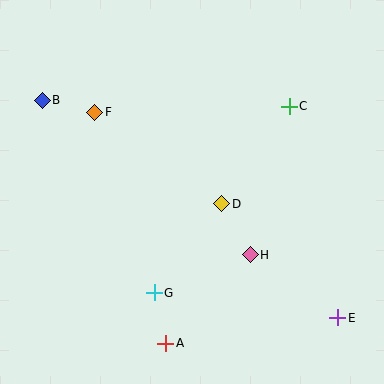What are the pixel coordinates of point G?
Point G is at (154, 293).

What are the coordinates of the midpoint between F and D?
The midpoint between F and D is at (158, 158).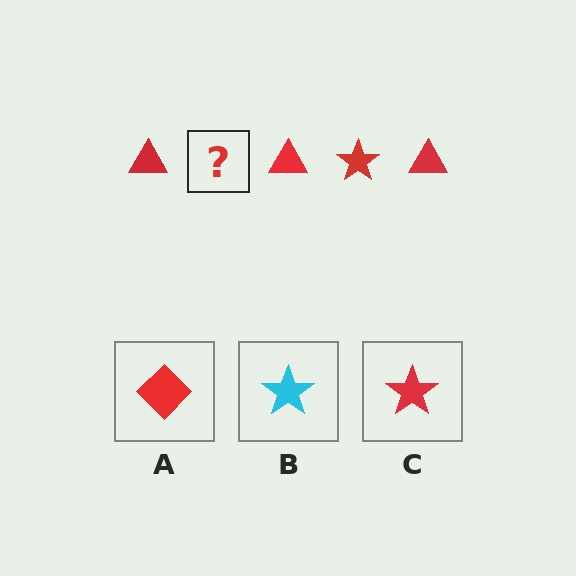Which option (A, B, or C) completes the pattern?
C.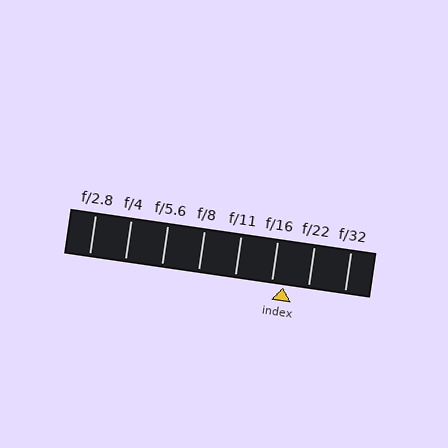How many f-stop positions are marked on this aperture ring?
There are 8 f-stop positions marked.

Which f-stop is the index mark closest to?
The index mark is closest to f/16.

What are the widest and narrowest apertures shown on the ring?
The widest aperture shown is f/2.8 and the narrowest is f/32.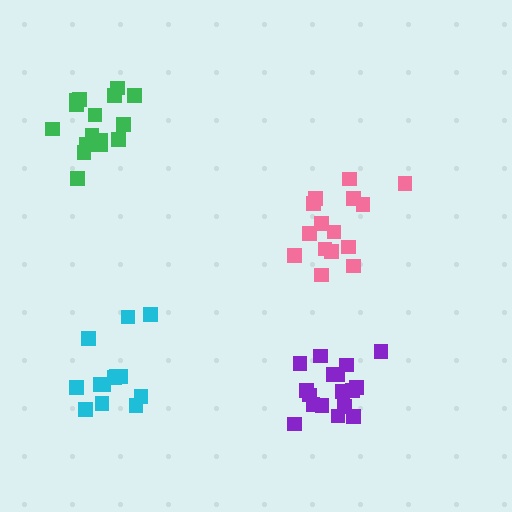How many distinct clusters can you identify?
There are 4 distinct clusters.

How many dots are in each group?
Group 1: 16 dots, Group 2: 13 dots, Group 3: 15 dots, Group 4: 17 dots (61 total).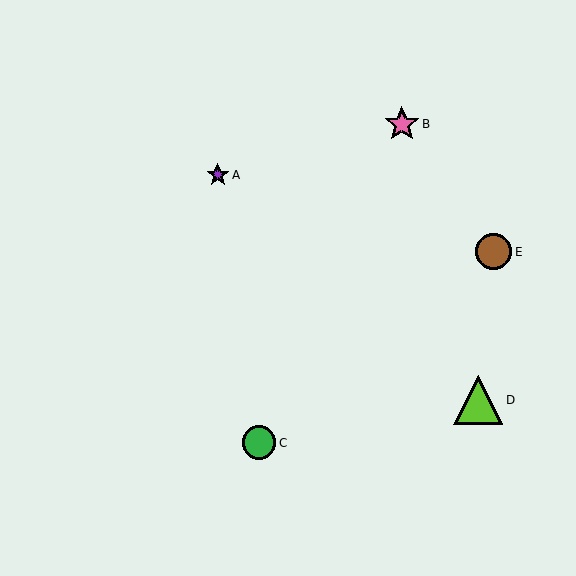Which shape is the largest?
The lime triangle (labeled D) is the largest.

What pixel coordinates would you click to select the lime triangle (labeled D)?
Click at (478, 400) to select the lime triangle D.